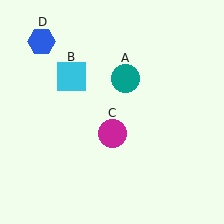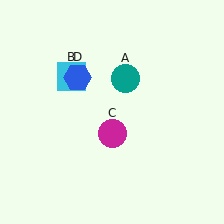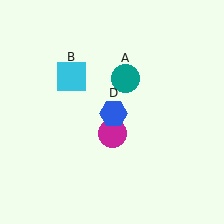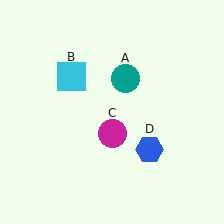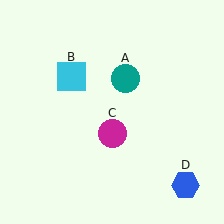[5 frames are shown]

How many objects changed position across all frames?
1 object changed position: blue hexagon (object D).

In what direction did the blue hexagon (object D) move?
The blue hexagon (object D) moved down and to the right.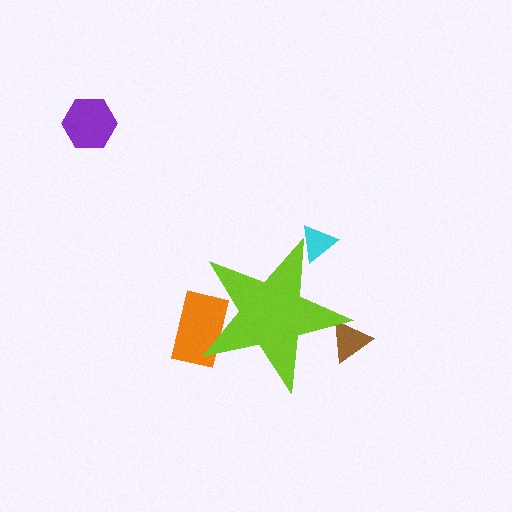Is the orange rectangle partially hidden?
Yes, the orange rectangle is partially hidden behind the lime star.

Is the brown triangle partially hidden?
Yes, the brown triangle is partially hidden behind the lime star.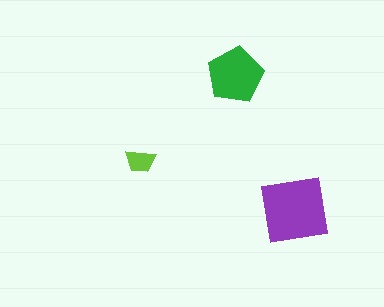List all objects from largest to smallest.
The purple square, the green pentagon, the lime trapezoid.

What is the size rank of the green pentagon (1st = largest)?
2nd.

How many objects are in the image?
There are 3 objects in the image.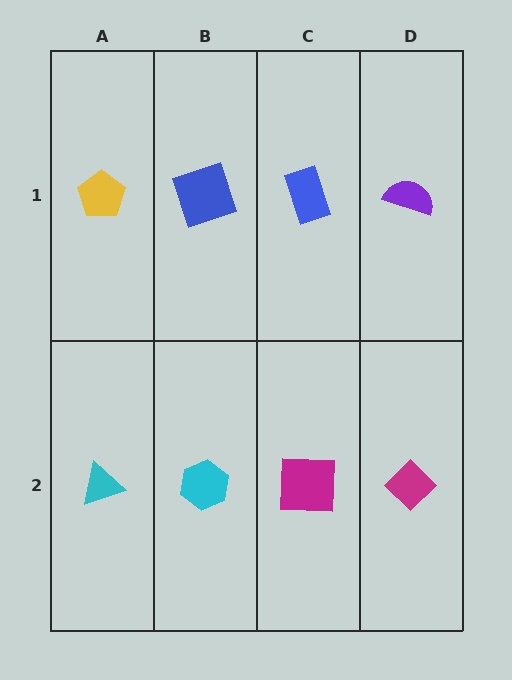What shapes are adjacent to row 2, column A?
A yellow pentagon (row 1, column A), a cyan hexagon (row 2, column B).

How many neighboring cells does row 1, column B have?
3.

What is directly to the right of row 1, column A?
A blue square.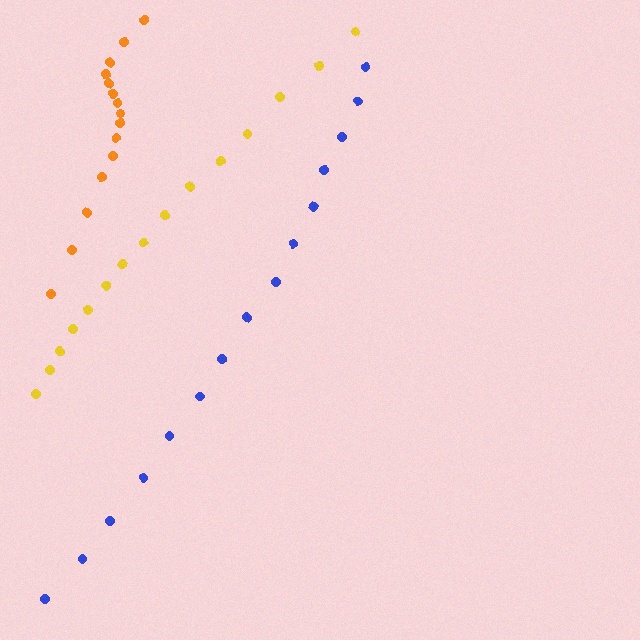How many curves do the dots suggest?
There are 3 distinct paths.